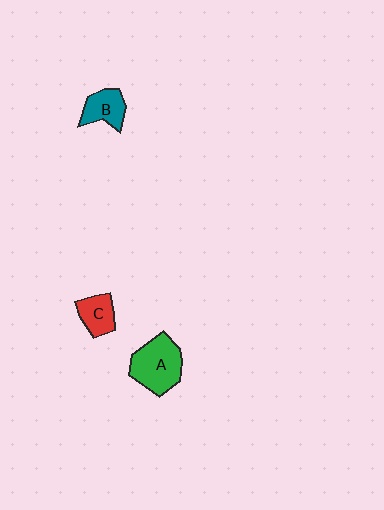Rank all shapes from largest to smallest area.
From largest to smallest: A (green), B (teal), C (red).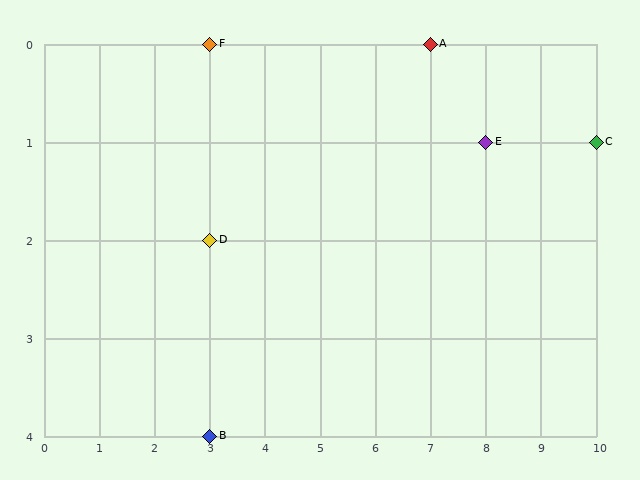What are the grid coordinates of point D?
Point D is at grid coordinates (3, 2).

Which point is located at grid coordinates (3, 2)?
Point D is at (3, 2).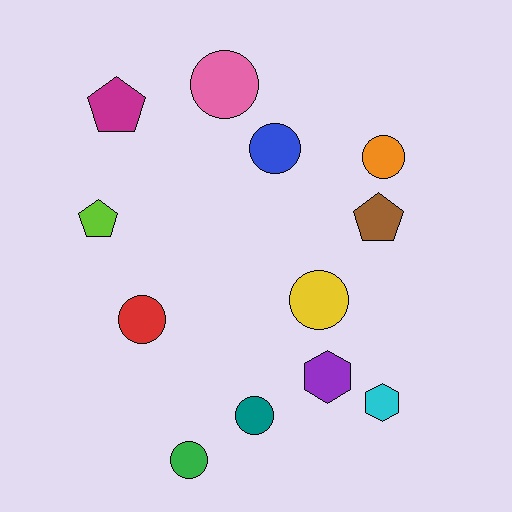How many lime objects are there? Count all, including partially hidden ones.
There is 1 lime object.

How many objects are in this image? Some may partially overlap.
There are 12 objects.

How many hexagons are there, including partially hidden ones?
There are 2 hexagons.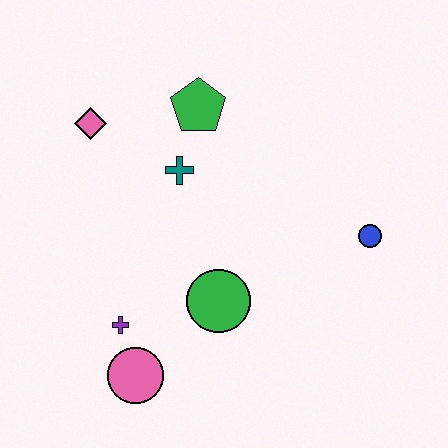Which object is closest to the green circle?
The purple cross is closest to the green circle.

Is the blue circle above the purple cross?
Yes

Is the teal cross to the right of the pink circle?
Yes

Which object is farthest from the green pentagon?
The pink circle is farthest from the green pentagon.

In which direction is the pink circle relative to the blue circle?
The pink circle is to the left of the blue circle.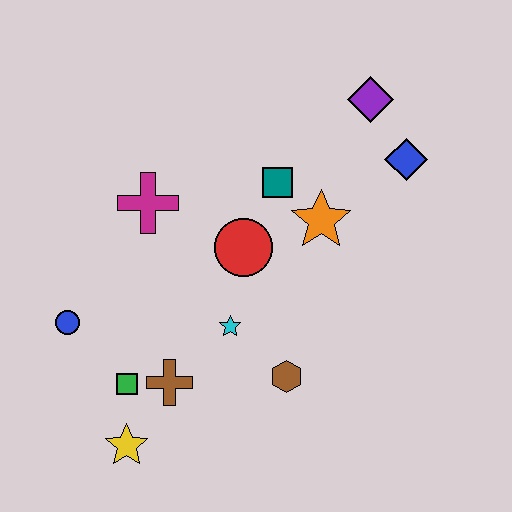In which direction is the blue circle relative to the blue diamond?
The blue circle is to the left of the blue diamond.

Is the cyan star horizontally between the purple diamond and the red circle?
No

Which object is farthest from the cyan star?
The purple diamond is farthest from the cyan star.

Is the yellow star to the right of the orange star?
No